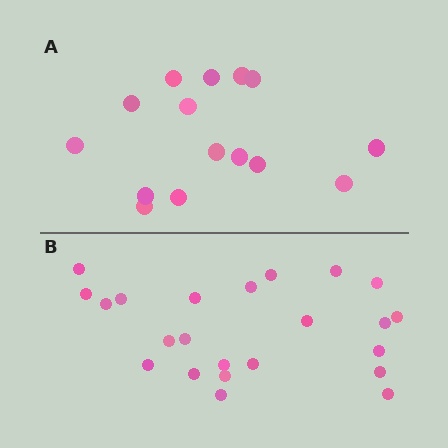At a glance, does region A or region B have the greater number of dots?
Region B (the bottom region) has more dots.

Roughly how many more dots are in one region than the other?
Region B has roughly 8 or so more dots than region A.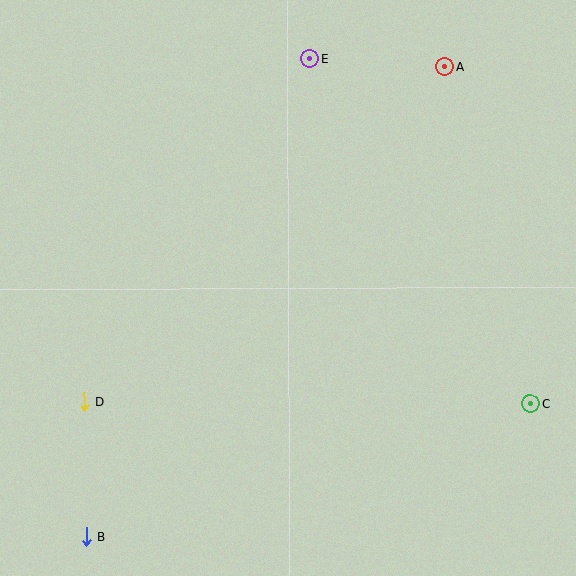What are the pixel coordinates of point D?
Point D is at (84, 402).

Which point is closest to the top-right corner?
Point A is closest to the top-right corner.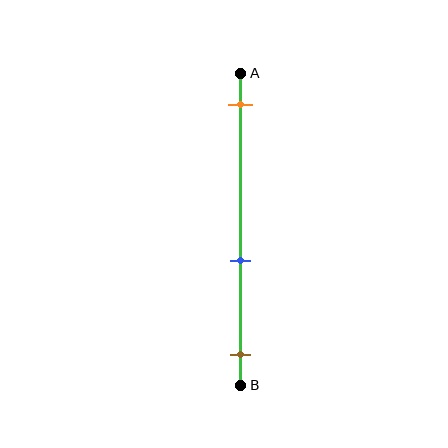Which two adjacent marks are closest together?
The blue and brown marks are the closest adjacent pair.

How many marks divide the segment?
There are 3 marks dividing the segment.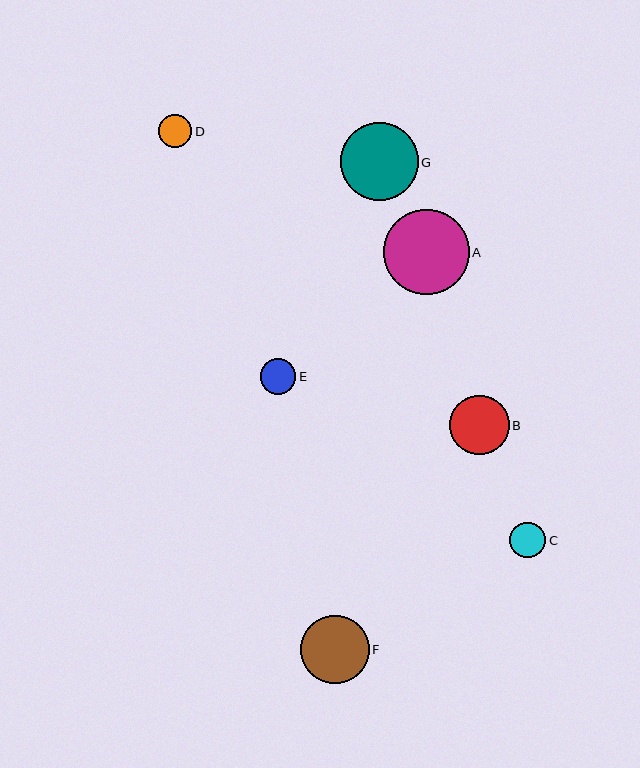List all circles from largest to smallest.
From largest to smallest: A, G, F, B, C, E, D.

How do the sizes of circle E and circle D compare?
Circle E and circle D are approximately the same size.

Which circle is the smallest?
Circle D is the smallest with a size of approximately 33 pixels.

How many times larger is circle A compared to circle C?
Circle A is approximately 2.4 times the size of circle C.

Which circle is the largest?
Circle A is the largest with a size of approximately 85 pixels.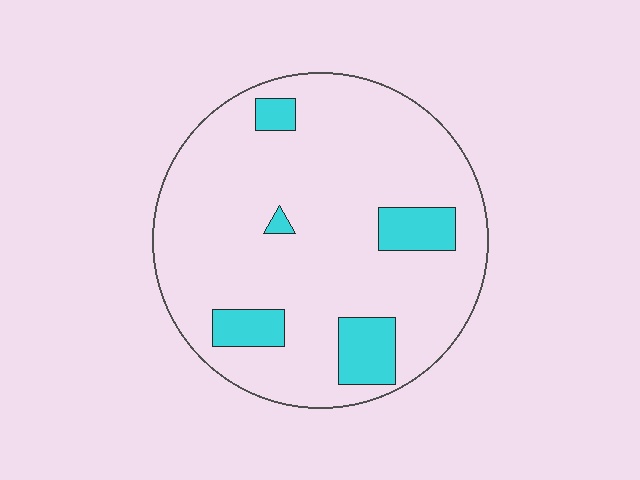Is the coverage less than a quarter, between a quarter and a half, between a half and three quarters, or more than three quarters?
Less than a quarter.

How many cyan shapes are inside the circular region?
5.